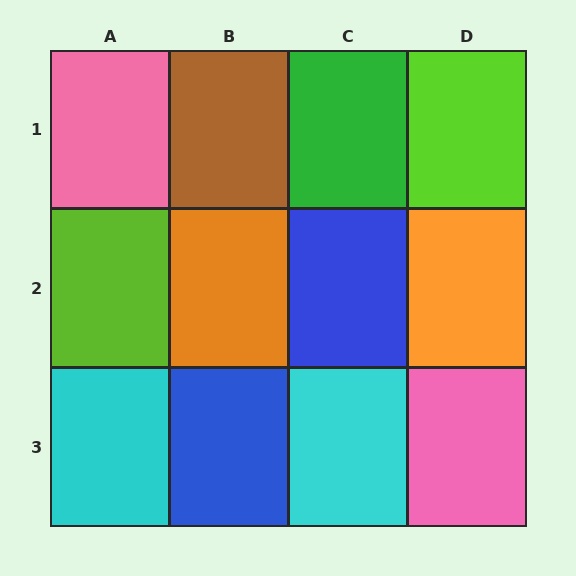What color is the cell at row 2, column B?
Orange.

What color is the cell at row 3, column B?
Blue.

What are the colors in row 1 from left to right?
Pink, brown, green, lime.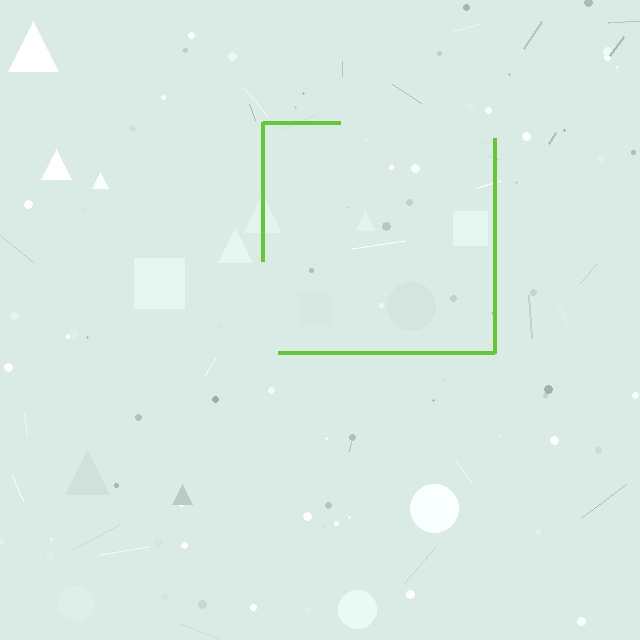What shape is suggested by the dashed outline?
The dashed outline suggests a square.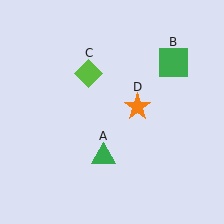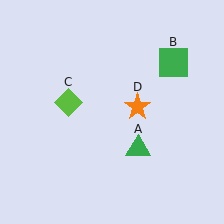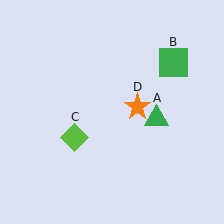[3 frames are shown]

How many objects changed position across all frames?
2 objects changed position: green triangle (object A), lime diamond (object C).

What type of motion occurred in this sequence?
The green triangle (object A), lime diamond (object C) rotated counterclockwise around the center of the scene.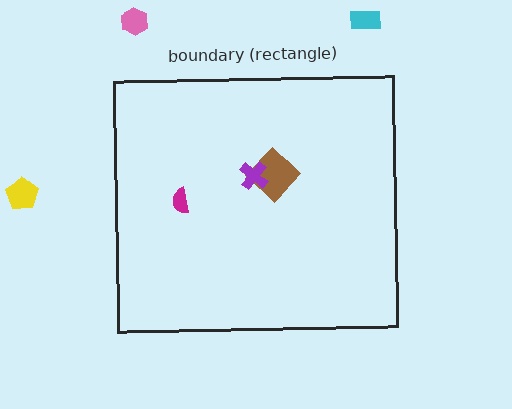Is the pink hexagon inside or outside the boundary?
Outside.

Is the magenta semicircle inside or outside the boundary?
Inside.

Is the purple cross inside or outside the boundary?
Inside.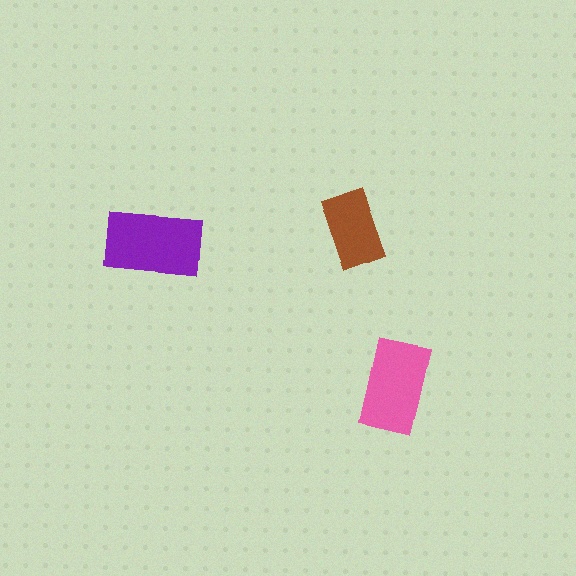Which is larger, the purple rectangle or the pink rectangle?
The purple one.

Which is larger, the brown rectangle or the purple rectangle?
The purple one.